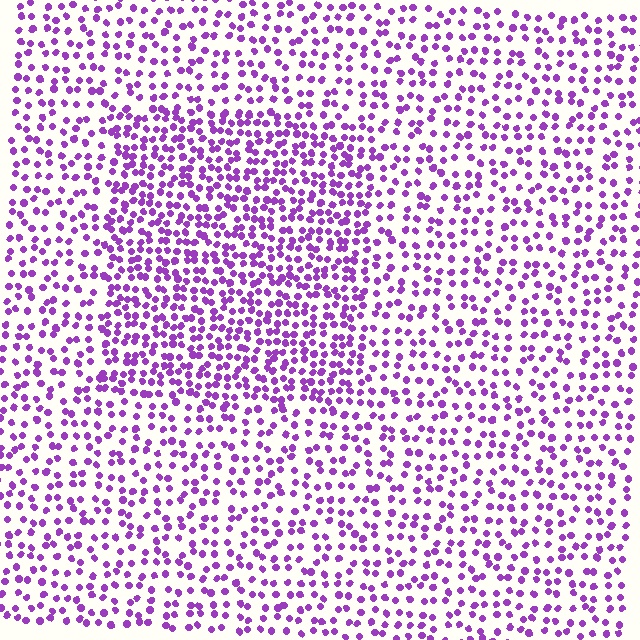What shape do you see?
I see a rectangle.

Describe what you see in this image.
The image contains small purple elements arranged at two different densities. A rectangle-shaped region is visible where the elements are more densely packed than the surrounding area.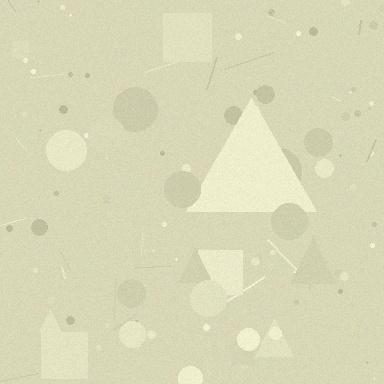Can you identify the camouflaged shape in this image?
The camouflaged shape is a triangle.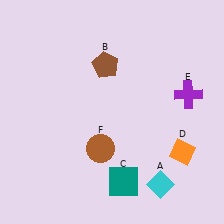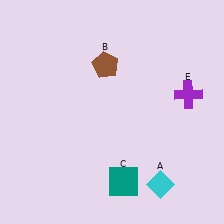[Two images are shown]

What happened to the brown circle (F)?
The brown circle (F) was removed in Image 2. It was in the bottom-left area of Image 1.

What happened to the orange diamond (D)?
The orange diamond (D) was removed in Image 2. It was in the bottom-right area of Image 1.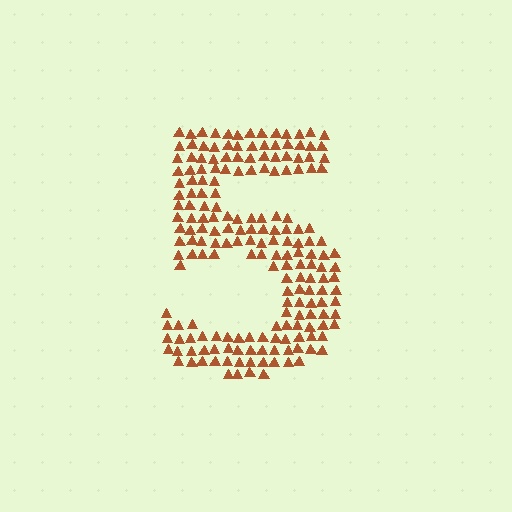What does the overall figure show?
The overall figure shows the digit 5.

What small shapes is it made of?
It is made of small triangles.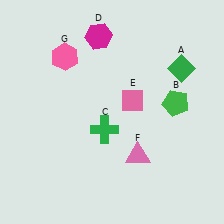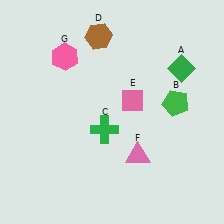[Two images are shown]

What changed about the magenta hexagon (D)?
In Image 1, D is magenta. In Image 2, it changed to brown.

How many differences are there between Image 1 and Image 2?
There is 1 difference between the two images.